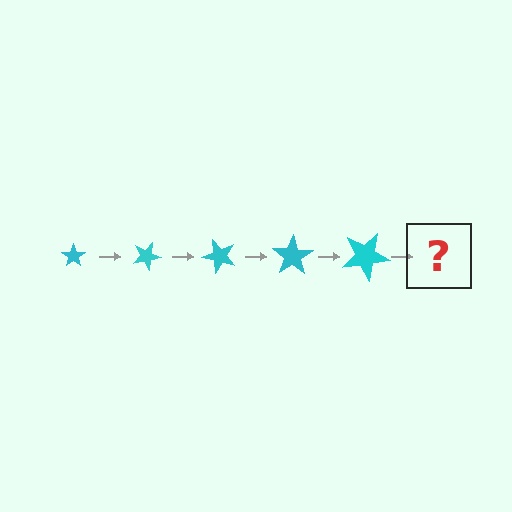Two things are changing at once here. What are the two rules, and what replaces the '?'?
The two rules are that the star grows larger each step and it rotates 25 degrees each step. The '?' should be a star, larger than the previous one and rotated 125 degrees from the start.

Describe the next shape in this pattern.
It should be a star, larger than the previous one and rotated 125 degrees from the start.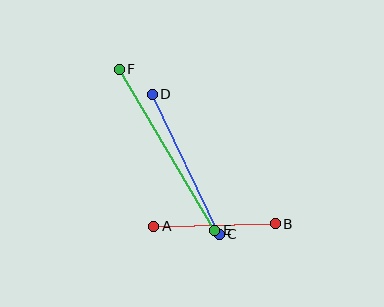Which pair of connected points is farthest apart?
Points E and F are farthest apart.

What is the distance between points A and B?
The distance is approximately 121 pixels.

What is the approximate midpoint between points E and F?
The midpoint is at approximately (167, 150) pixels.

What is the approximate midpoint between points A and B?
The midpoint is at approximately (214, 225) pixels.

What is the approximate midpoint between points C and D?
The midpoint is at approximately (186, 164) pixels.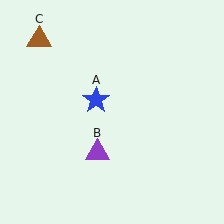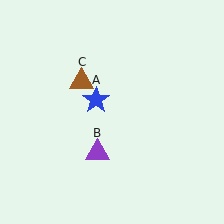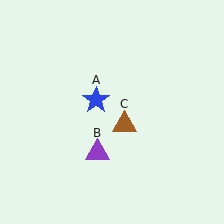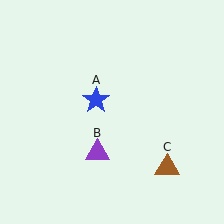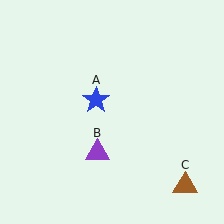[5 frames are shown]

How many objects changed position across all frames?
1 object changed position: brown triangle (object C).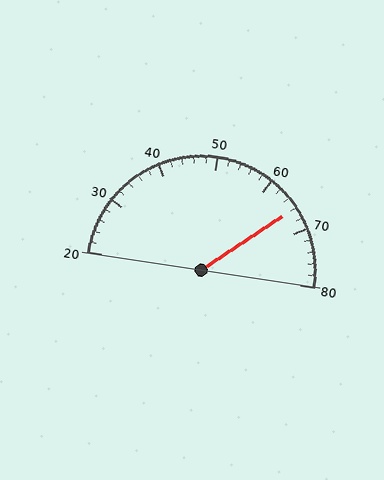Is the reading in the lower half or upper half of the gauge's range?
The reading is in the upper half of the range (20 to 80).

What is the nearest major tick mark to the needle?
The nearest major tick mark is 70.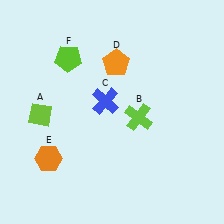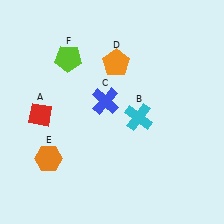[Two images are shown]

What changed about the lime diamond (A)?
In Image 1, A is lime. In Image 2, it changed to red.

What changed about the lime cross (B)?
In Image 1, B is lime. In Image 2, it changed to cyan.